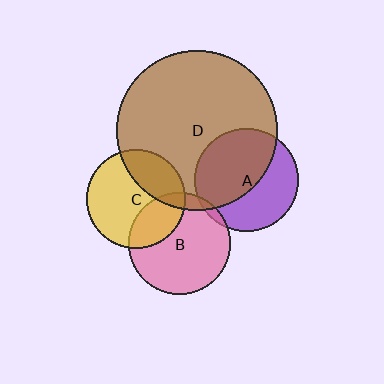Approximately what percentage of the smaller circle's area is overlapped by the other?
Approximately 5%.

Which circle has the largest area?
Circle D (brown).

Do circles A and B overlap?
Yes.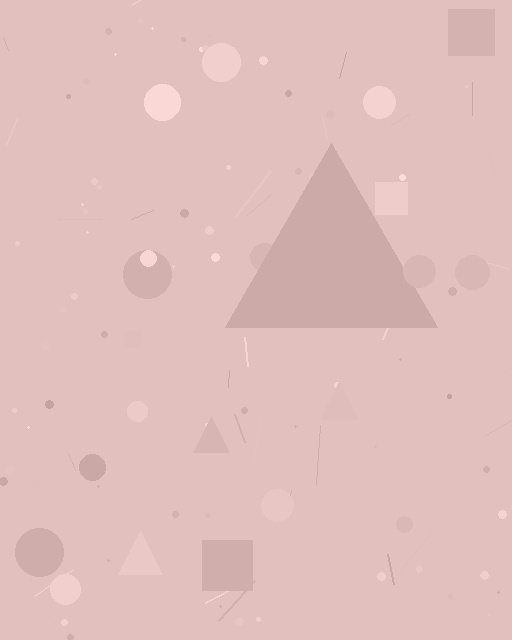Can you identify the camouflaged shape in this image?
The camouflaged shape is a triangle.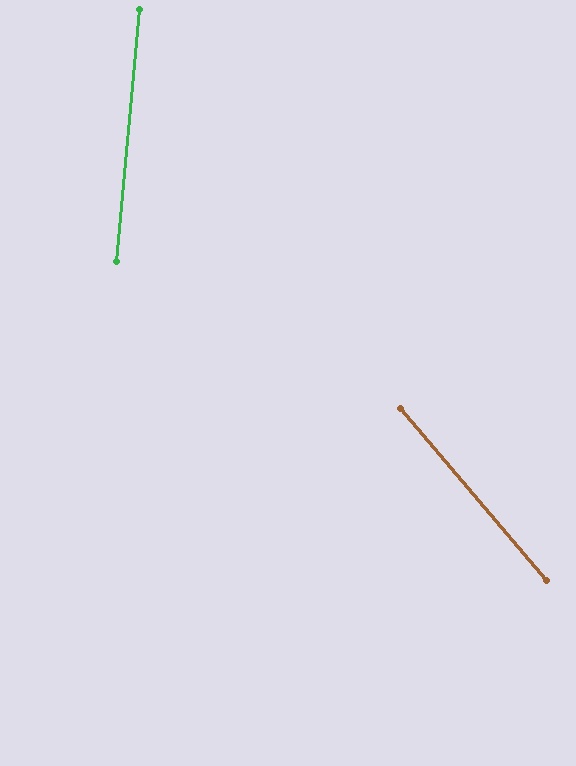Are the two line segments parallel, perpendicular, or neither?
Neither parallel nor perpendicular — they differ by about 46°.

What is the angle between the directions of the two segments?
Approximately 46 degrees.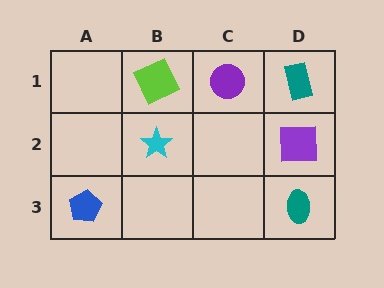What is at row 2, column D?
A purple square.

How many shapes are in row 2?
2 shapes.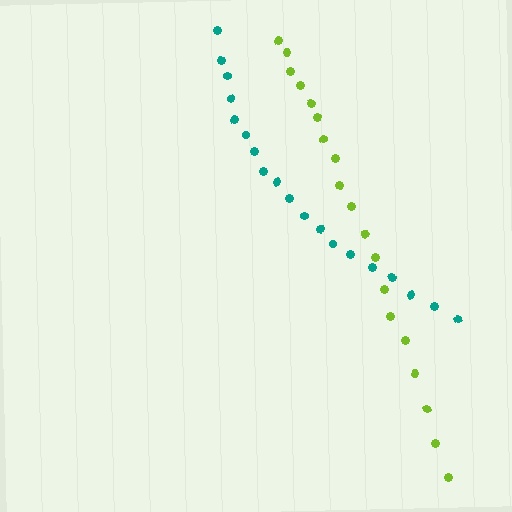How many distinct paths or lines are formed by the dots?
There are 2 distinct paths.